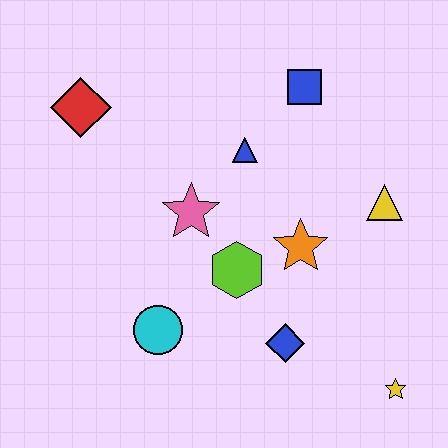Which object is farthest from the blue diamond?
The red diamond is farthest from the blue diamond.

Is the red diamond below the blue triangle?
No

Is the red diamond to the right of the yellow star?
No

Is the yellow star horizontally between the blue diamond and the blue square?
No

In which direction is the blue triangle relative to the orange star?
The blue triangle is above the orange star.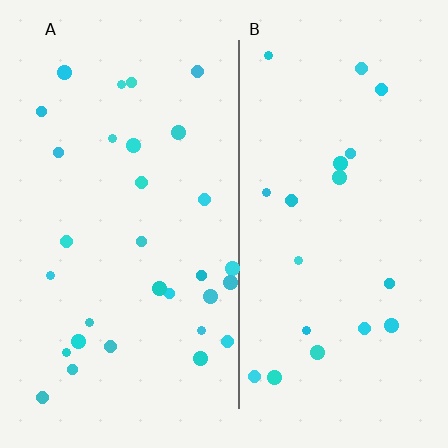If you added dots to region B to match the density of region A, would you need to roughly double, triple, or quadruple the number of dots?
Approximately double.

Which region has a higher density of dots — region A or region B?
A (the left).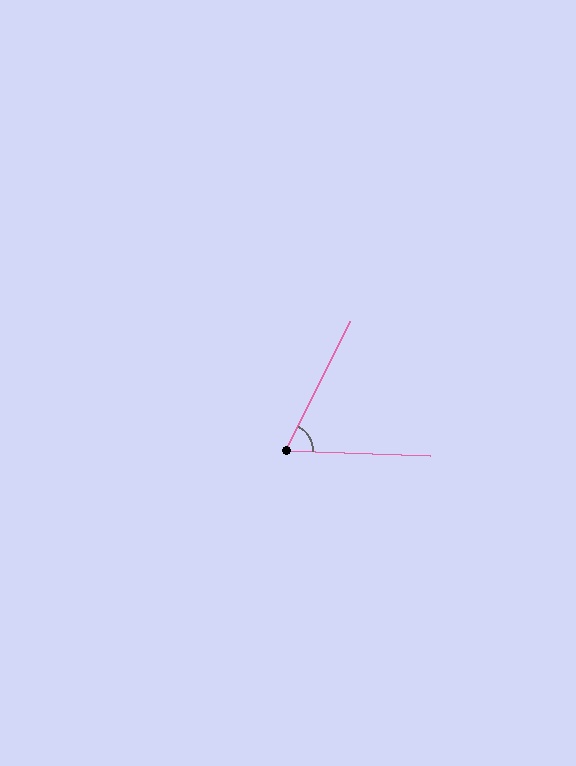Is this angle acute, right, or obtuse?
It is acute.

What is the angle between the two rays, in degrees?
Approximately 66 degrees.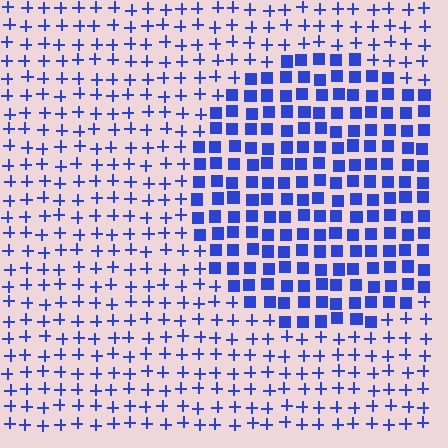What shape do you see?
I see a circle.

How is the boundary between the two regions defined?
The boundary is defined by a change in element shape: squares inside vs. plus signs outside. All elements share the same color and spacing.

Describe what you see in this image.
The image is filled with small blue elements arranged in a uniform grid. A circle-shaped region contains squares, while the surrounding area contains plus signs. The boundary is defined purely by the change in element shape.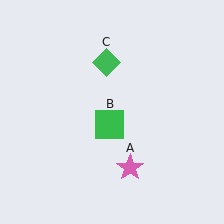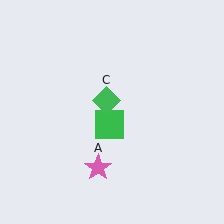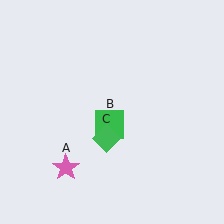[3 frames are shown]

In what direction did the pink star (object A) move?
The pink star (object A) moved left.